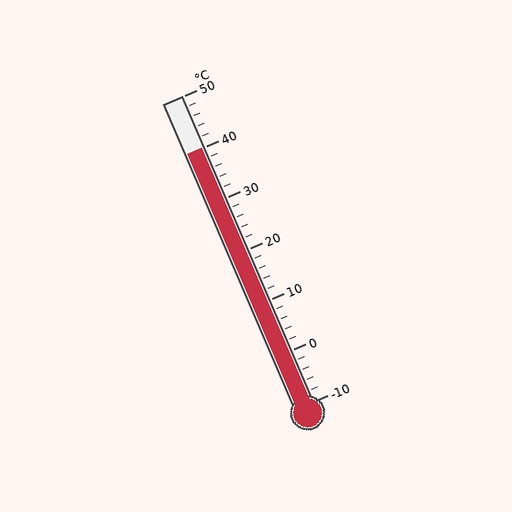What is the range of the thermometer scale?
The thermometer scale ranges from -10°C to 50°C.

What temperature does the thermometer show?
The thermometer shows approximately 40°C.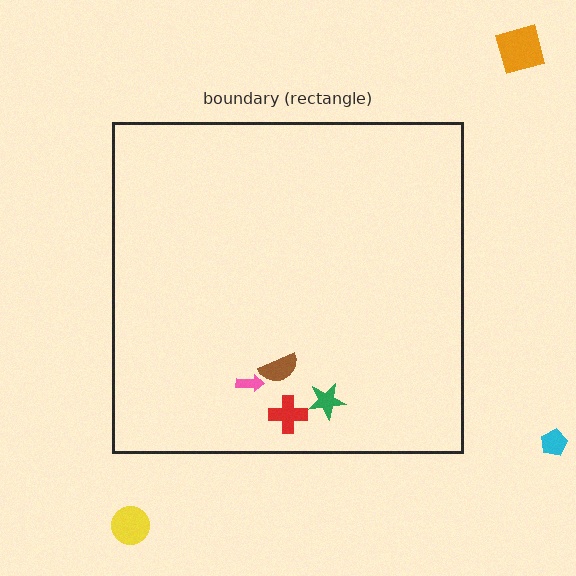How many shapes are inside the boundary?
4 inside, 3 outside.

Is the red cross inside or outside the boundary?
Inside.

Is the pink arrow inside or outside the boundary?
Inside.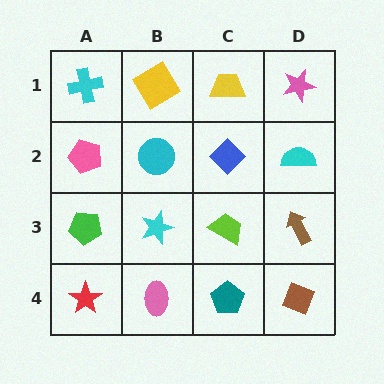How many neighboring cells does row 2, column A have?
3.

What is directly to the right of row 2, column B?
A blue diamond.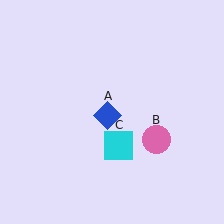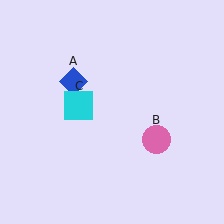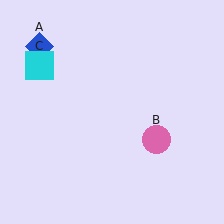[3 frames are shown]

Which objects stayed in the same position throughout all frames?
Pink circle (object B) remained stationary.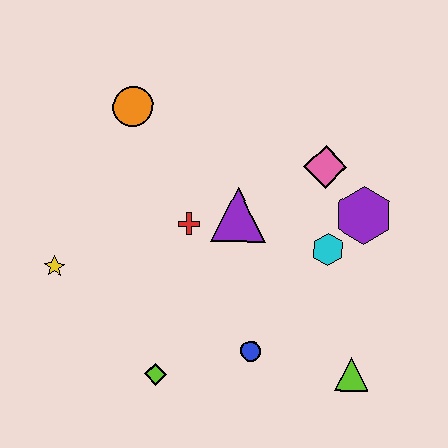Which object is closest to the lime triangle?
The blue circle is closest to the lime triangle.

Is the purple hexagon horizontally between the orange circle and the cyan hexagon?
No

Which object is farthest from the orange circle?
The lime triangle is farthest from the orange circle.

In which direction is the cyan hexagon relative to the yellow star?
The cyan hexagon is to the right of the yellow star.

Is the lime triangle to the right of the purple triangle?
Yes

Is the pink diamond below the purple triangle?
No